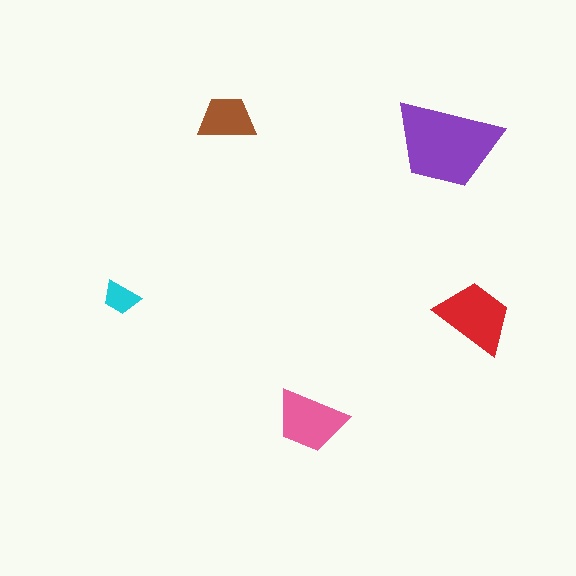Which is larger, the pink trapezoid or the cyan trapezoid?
The pink one.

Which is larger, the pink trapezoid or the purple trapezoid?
The purple one.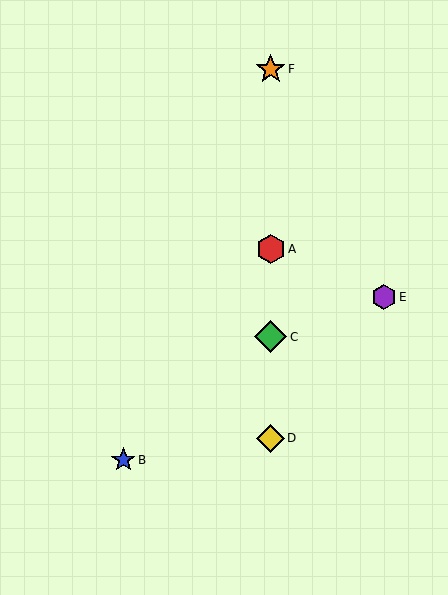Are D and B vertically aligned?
No, D is at x≈271 and B is at x≈123.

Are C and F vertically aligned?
Yes, both are at x≈271.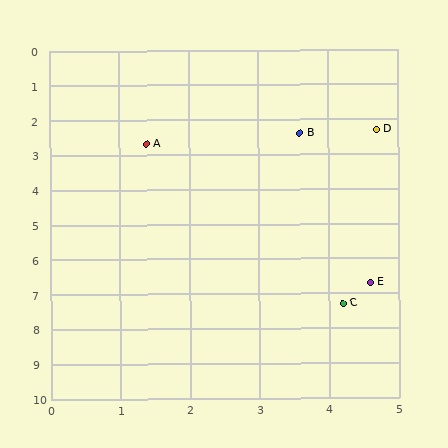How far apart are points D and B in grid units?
Points D and B are about 1.1 grid units apart.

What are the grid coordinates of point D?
Point D is at approximately (4.7, 2.3).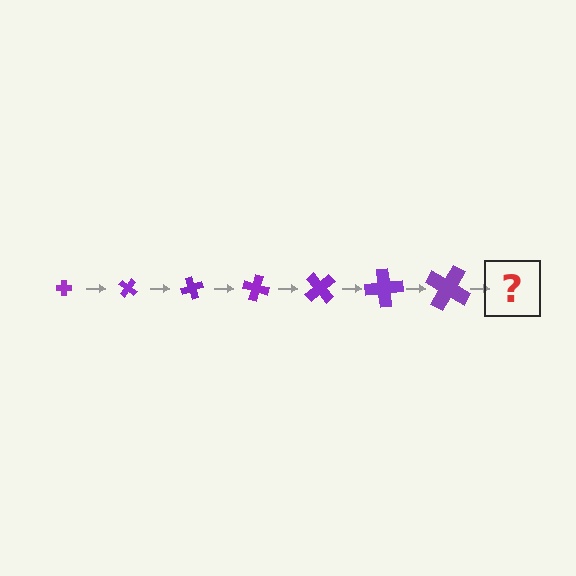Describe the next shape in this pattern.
It should be a cross, larger than the previous one and rotated 245 degrees from the start.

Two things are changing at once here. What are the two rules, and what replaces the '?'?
The two rules are that the cross grows larger each step and it rotates 35 degrees each step. The '?' should be a cross, larger than the previous one and rotated 245 degrees from the start.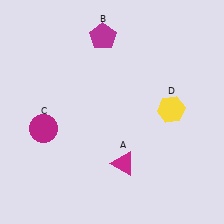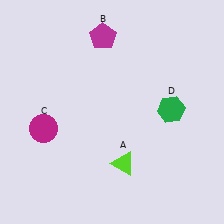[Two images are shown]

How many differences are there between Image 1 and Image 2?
There are 2 differences between the two images.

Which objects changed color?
A changed from magenta to lime. D changed from yellow to green.